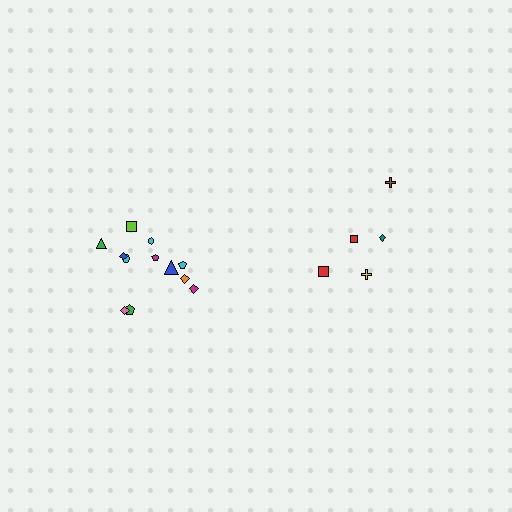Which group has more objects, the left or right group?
The left group.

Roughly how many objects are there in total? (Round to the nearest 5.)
Roughly 15 objects in total.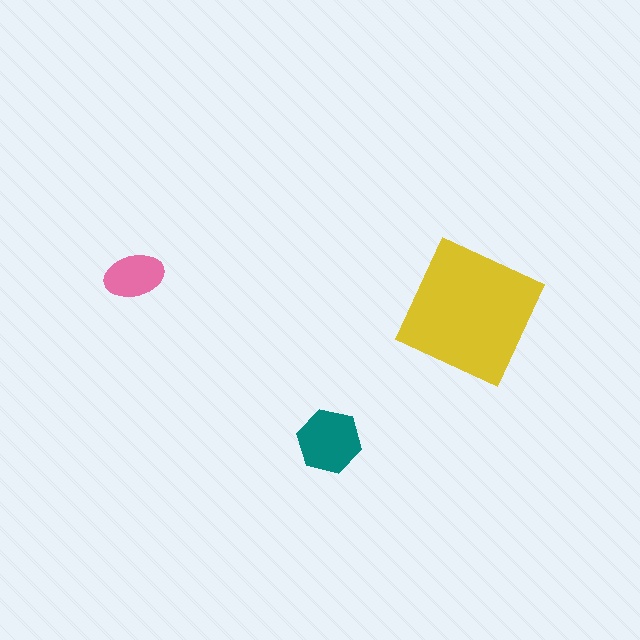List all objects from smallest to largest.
The pink ellipse, the teal hexagon, the yellow square.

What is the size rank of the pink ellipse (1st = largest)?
3rd.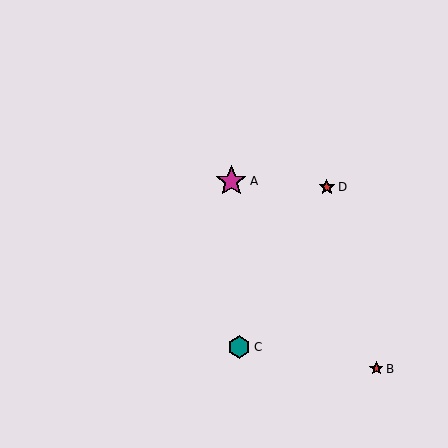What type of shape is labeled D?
Shape D is a red star.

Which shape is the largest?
The magenta star (labeled A) is the largest.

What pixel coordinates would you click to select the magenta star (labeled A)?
Click at (231, 181) to select the magenta star A.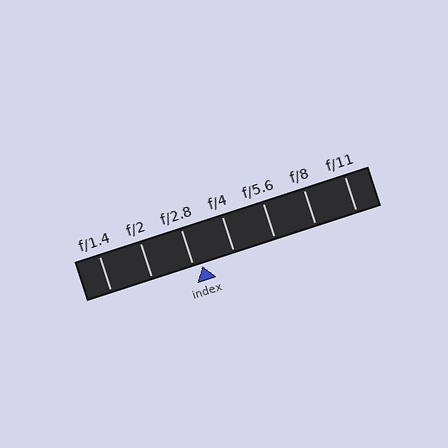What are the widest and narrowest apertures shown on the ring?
The widest aperture shown is f/1.4 and the narrowest is f/11.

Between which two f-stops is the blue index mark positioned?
The index mark is between f/2.8 and f/4.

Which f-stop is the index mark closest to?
The index mark is closest to f/2.8.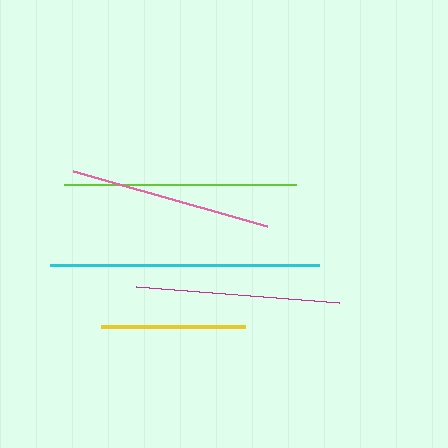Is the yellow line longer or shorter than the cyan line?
The cyan line is longer than the yellow line.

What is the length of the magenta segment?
The magenta segment is approximately 204 pixels long.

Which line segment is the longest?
The cyan line is the longest at approximately 269 pixels.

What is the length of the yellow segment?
The yellow segment is approximately 144 pixels long.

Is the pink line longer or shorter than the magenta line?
The magenta line is longer than the pink line.